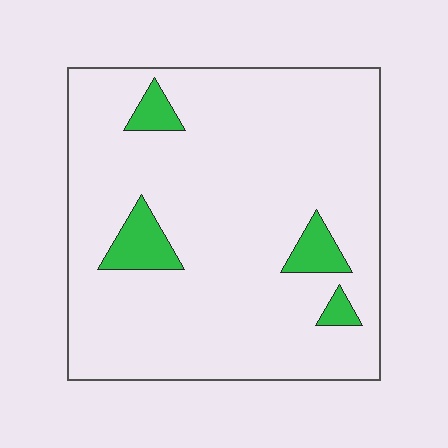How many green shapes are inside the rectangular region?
4.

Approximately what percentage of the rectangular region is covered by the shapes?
Approximately 10%.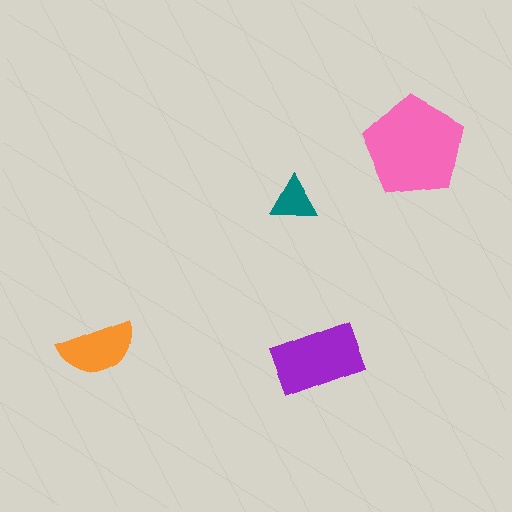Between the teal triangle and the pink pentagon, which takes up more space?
The pink pentagon.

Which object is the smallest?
The teal triangle.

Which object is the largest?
The pink pentagon.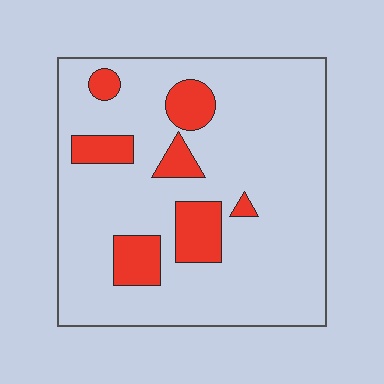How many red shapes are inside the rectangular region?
7.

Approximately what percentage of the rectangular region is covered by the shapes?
Approximately 15%.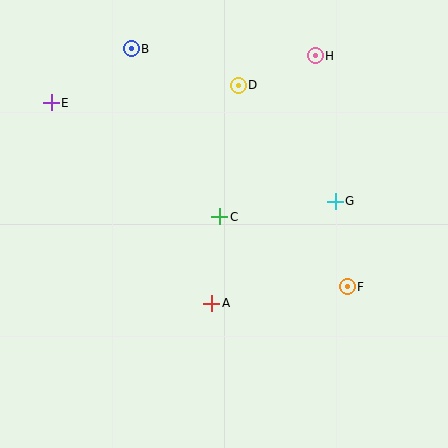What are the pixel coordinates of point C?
Point C is at (220, 217).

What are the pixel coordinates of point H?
Point H is at (315, 56).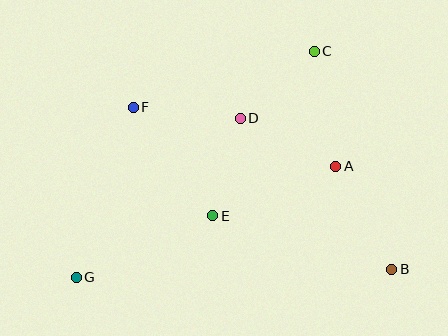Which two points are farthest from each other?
Points C and G are farthest from each other.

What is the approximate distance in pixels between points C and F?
The distance between C and F is approximately 190 pixels.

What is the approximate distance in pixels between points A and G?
The distance between A and G is approximately 282 pixels.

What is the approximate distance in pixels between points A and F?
The distance between A and F is approximately 211 pixels.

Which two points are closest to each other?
Points C and D are closest to each other.